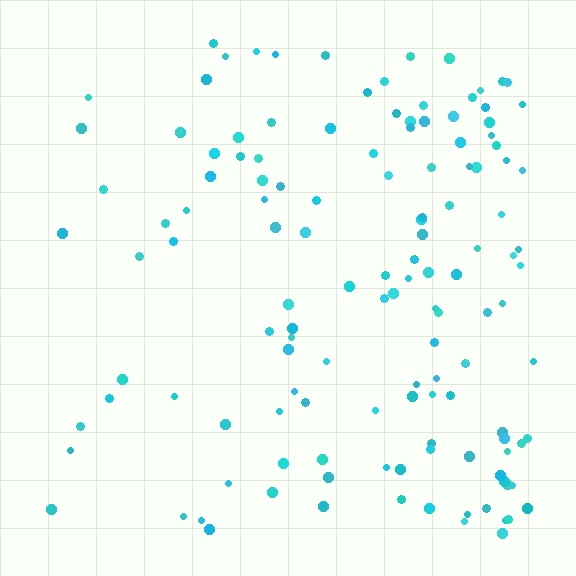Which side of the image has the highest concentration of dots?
The right.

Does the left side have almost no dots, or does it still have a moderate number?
Still a moderate number, just noticeably fewer than the right.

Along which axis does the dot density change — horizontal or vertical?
Horizontal.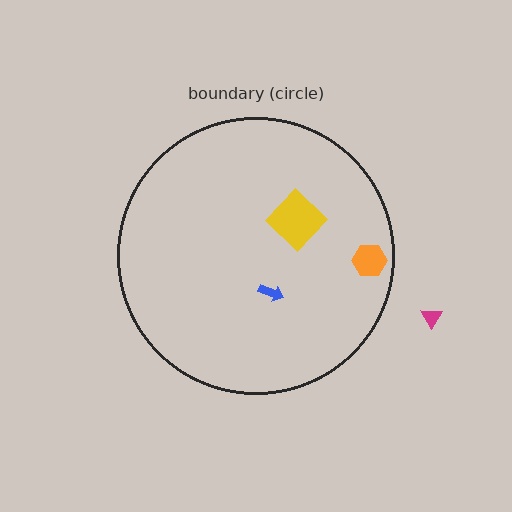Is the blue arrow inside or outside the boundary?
Inside.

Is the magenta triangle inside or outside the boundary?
Outside.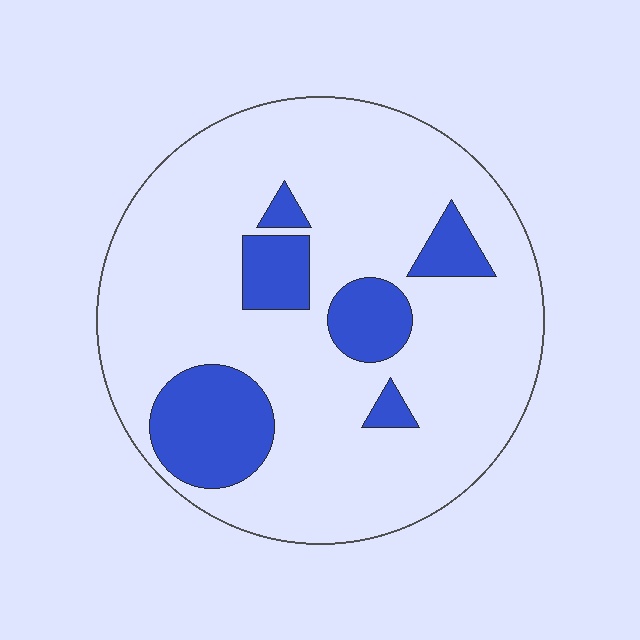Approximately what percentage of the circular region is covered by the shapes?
Approximately 20%.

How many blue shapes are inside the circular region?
6.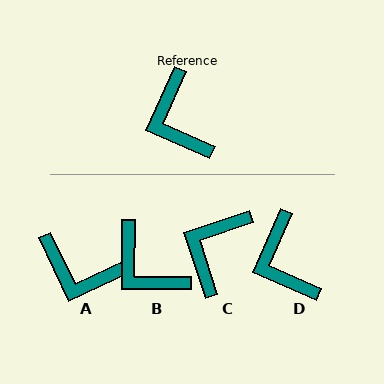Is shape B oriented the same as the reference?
No, it is off by about 23 degrees.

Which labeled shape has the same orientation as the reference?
D.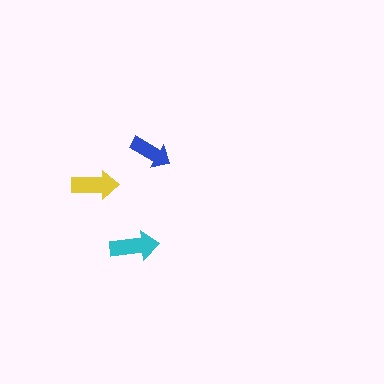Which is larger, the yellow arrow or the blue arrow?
The yellow one.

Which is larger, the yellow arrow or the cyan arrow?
The cyan one.